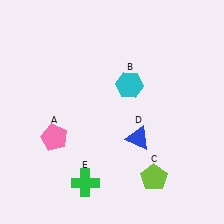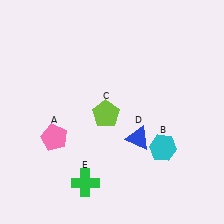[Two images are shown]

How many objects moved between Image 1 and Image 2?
2 objects moved between the two images.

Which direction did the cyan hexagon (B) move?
The cyan hexagon (B) moved down.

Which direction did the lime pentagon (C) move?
The lime pentagon (C) moved up.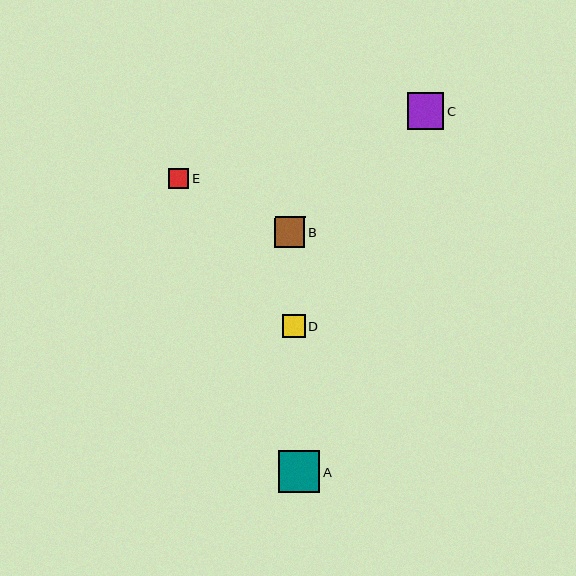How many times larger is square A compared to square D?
Square A is approximately 1.8 times the size of square D.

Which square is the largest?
Square A is the largest with a size of approximately 41 pixels.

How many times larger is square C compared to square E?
Square C is approximately 1.8 times the size of square E.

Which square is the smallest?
Square E is the smallest with a size of approximately 20 pixels.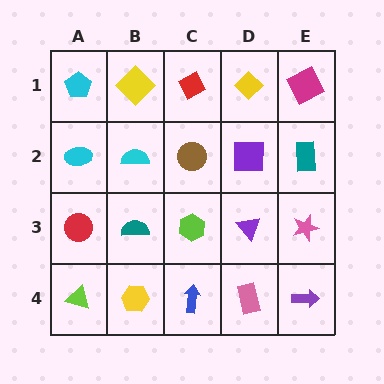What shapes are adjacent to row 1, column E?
A teal rectangle (row 2, column E), a yellow diamond (row 1, column D).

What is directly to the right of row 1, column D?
A magenta square.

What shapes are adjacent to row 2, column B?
A yellow diamond (row 1, column B), a teal semicircle (row 3, column B), a cyan ellipse (row 2, column A), a brown circle (row 2, column C).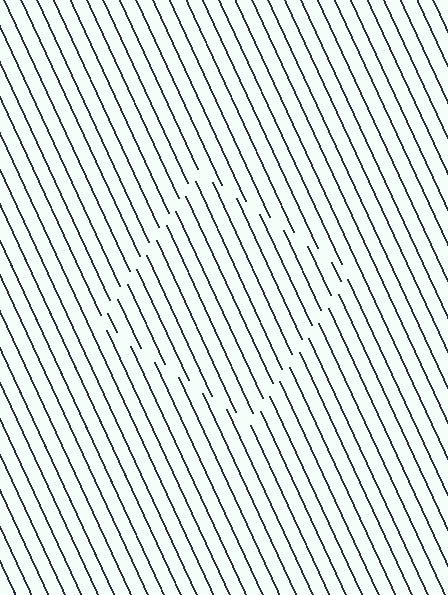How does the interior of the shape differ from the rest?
The interior of the shape contains the same grating, shifted by half a period — the contour is defined by the phase discontinuity where line-ends from the inner and outer gratings abut.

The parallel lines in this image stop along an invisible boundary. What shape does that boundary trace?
An illusory square. The interior of the shape contains the same grating, shifted by half a period — the contour is defined by the phase discontinuity where line-ends from the inner and outer gratings abut.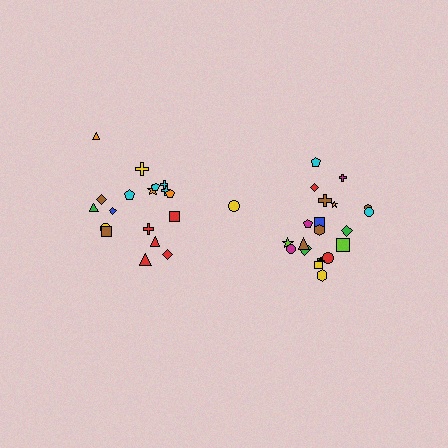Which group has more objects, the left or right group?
The right group.